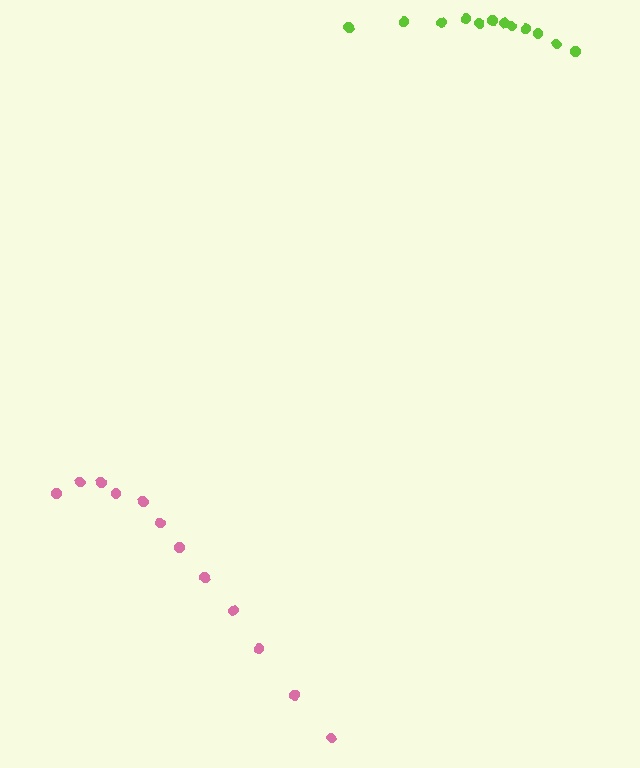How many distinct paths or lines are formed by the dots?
There are 2 distinct paths.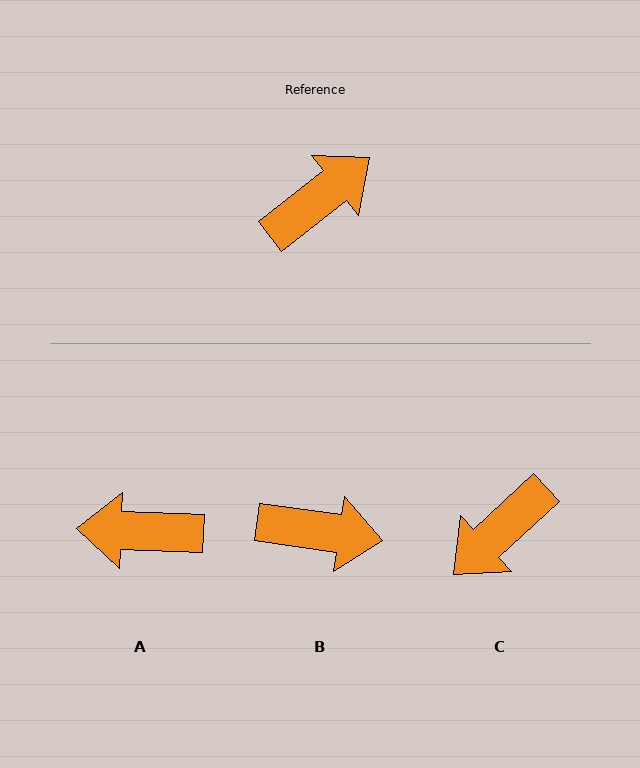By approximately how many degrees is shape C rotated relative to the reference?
Approximately 175 degrees clockwise.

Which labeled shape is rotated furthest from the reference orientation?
C, about 175 degrees away.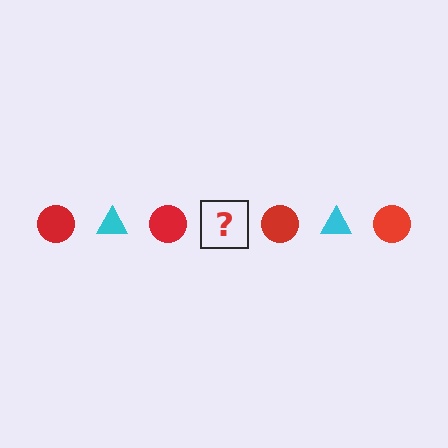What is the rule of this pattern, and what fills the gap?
The rule is that the pattern alternates between red circle and cyan triangle. The gap should be filled with a cyan triangle.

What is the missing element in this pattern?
The missing element is a cyan triangle.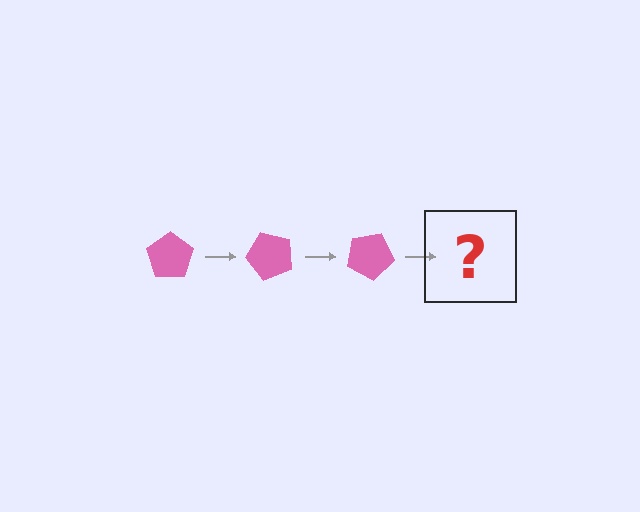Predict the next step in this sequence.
The next step is a pink pentagon rotated 150 degrees.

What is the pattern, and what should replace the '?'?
The pattern is that the pentagon rotates 50 degrees each step. The '?' should be a pink pentagon rotated 150 degrees.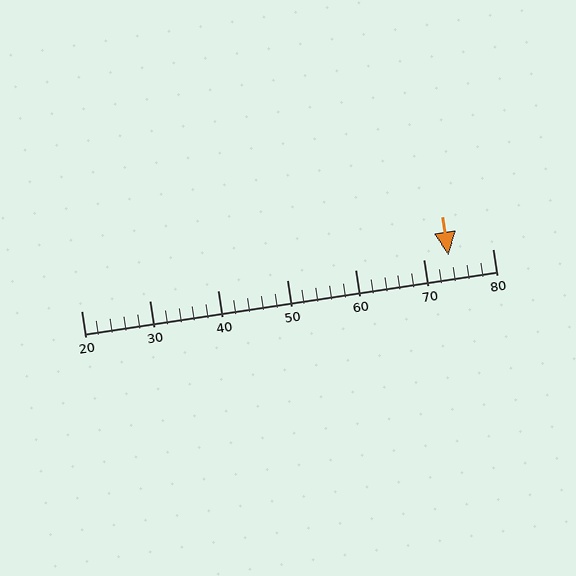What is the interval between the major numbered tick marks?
The major tick marks are spaced 10 units apart.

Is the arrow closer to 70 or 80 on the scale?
The arrow is closer to 70.